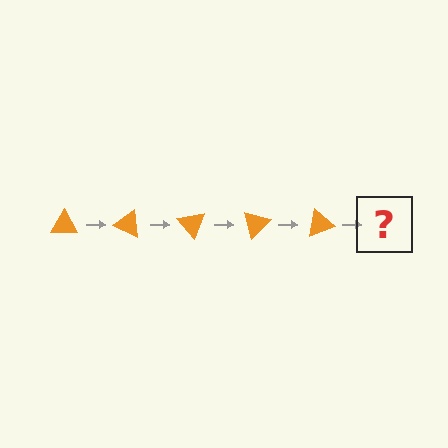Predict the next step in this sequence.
The next step is an orange triangle rotated 125 degrees.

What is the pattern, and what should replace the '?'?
The pattern is that the triangle rotates 25 degrees each step. The '?' should be an orange triangle rotated 125 degrees.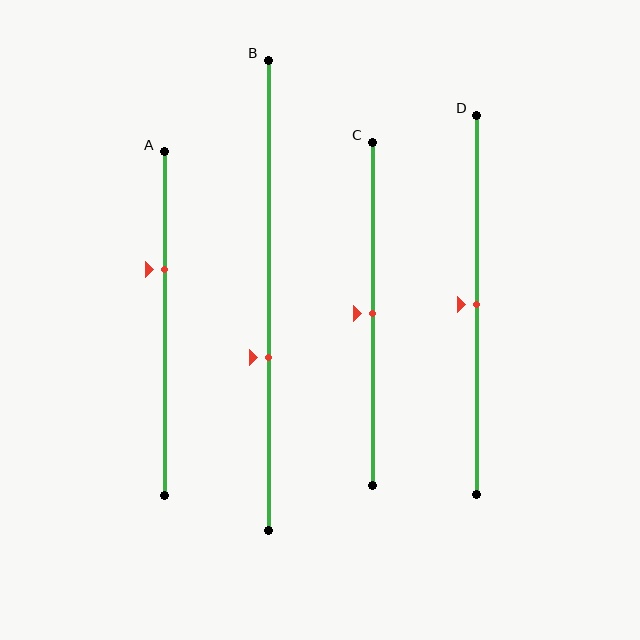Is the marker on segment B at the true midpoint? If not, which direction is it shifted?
No, the marker on segment B is shifted downward by about 13% of the segment length.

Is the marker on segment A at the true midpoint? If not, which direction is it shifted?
No, the marker on segment A is shifted upward by about 16% of the segment length.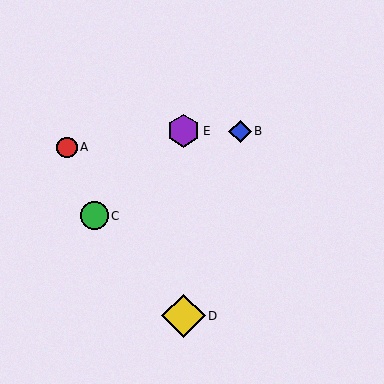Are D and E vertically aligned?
Yes, both are at x≈183.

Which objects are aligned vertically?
Objects D, E are aligned vertically.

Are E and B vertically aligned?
No, E is at x≈183 and B is at x≈240.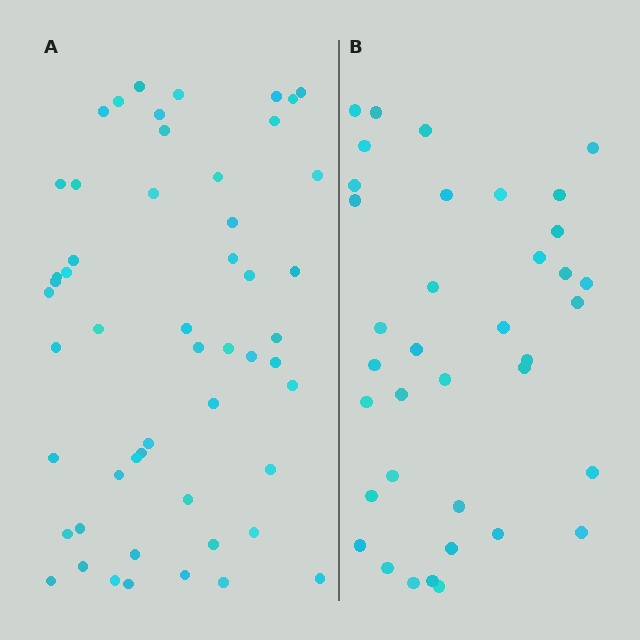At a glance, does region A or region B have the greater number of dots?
Region A (the left region) has more dots.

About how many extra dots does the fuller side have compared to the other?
Region A has approximately 15 more dots than region B.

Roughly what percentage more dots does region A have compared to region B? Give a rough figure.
About 45% more.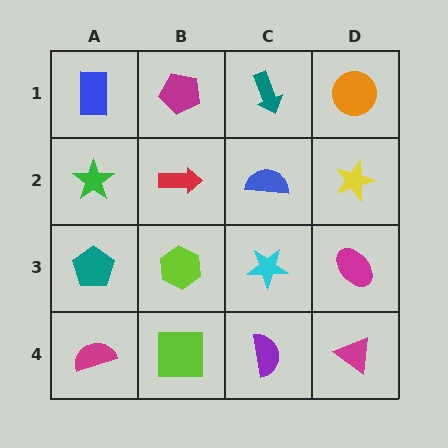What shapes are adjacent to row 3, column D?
A yellow star (row 2, column D), a magenta triangle (row 4, column D), a cyan star (row 3, column C).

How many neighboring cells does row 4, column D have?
2.